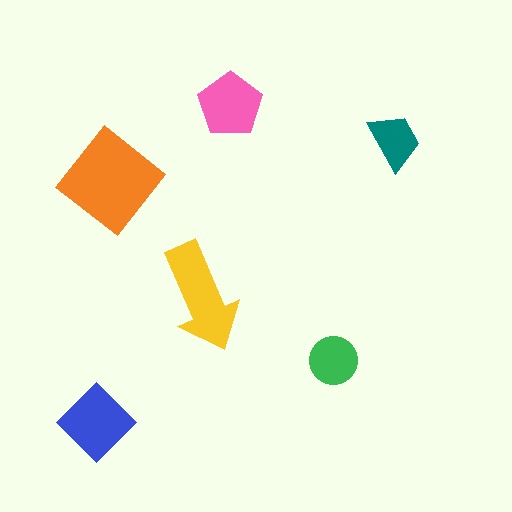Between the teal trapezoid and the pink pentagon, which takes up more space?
The pink pentagon.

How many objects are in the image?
There are 6 objects in the image.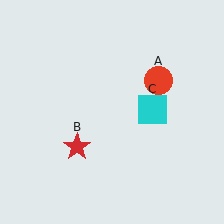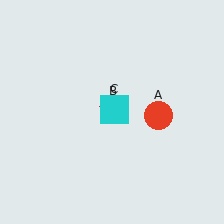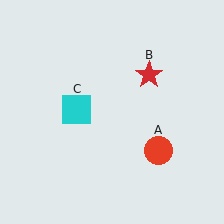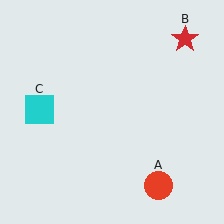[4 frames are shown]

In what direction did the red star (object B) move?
The red star (object B) moved up and to the right.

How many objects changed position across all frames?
3 objects changed position: red circle (object A), red star (object B), cyan square (object C).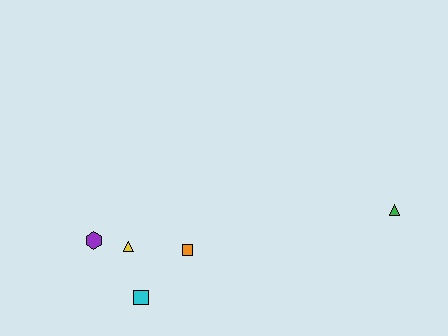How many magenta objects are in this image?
There are no magenta objects.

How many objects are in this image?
There are 5 objects.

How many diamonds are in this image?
There are no diamonds.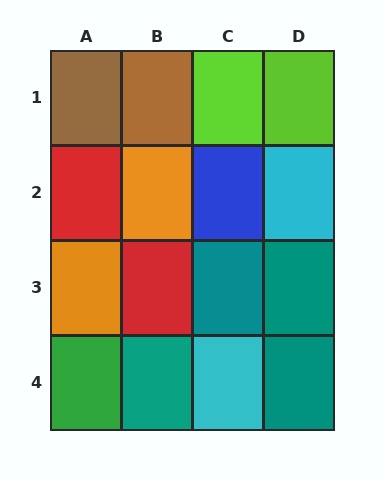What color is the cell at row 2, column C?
Blue.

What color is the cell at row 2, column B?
Orange.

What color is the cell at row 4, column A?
Green.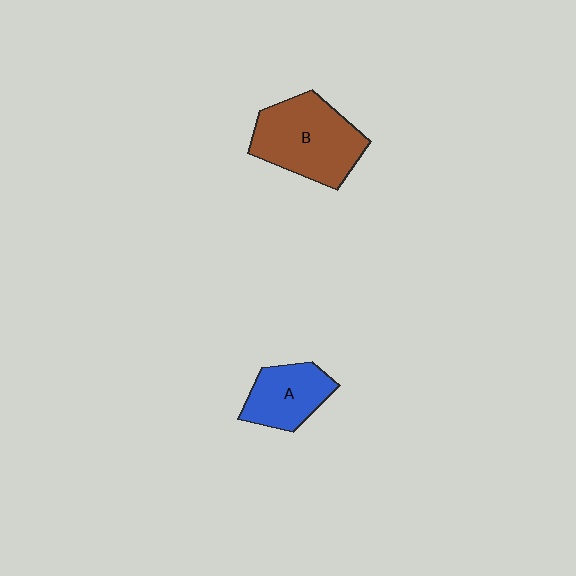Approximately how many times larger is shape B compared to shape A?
Approximately 1.6 times.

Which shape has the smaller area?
Shape A (blue).